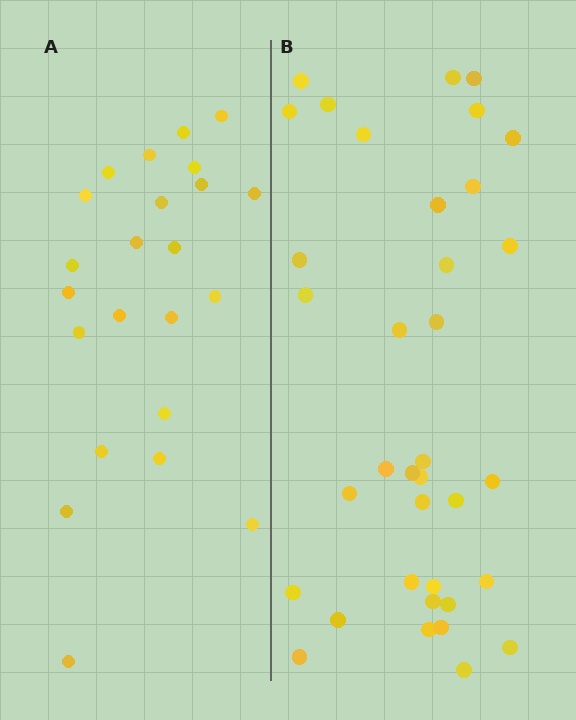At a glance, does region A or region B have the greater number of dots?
Region B (the right region) has more dots.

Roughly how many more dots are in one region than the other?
Region B has approximately 15 more dots than region A.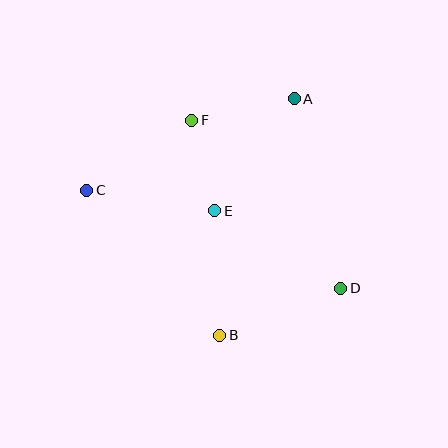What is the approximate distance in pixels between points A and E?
The distance between A and E is approximately 137 pixels.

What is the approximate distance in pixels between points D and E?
The distance between D and E is approximately 148 pixels.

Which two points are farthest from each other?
Points C and D are farthest from each other.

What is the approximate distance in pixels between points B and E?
The distance between B and E is approximately 124 pixels.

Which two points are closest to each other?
Points E and F are closest to each other.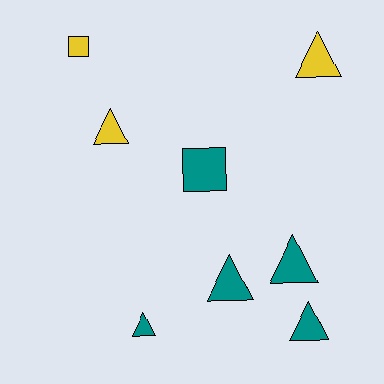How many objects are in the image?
There are 8 objects.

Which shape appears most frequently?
Triangle, with 6 objects.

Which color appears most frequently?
Teal, with 5 objects.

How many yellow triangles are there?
There are 2 yellow triangles.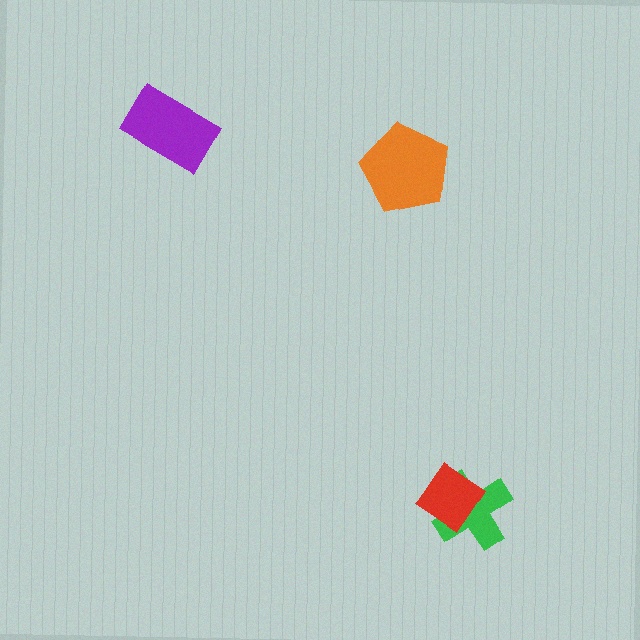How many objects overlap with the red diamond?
1 object overlaps with the red diamond.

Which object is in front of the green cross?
The red diamond is in front of the green cross.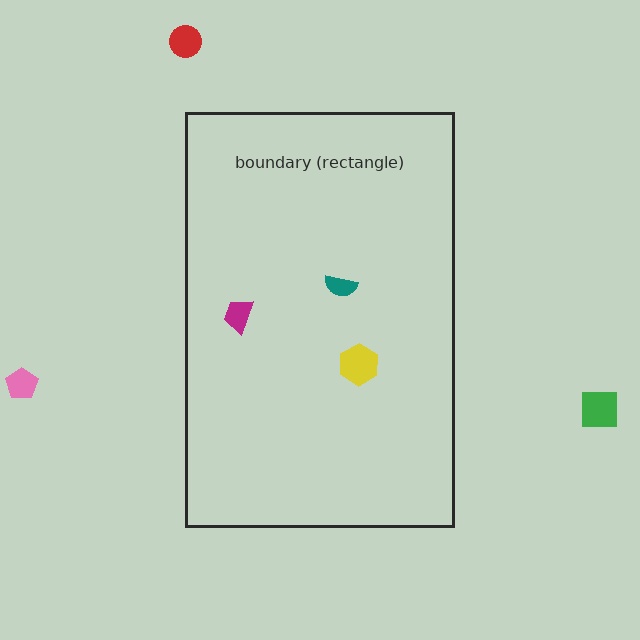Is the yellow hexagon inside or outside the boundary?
Inside.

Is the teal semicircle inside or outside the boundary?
Inside.